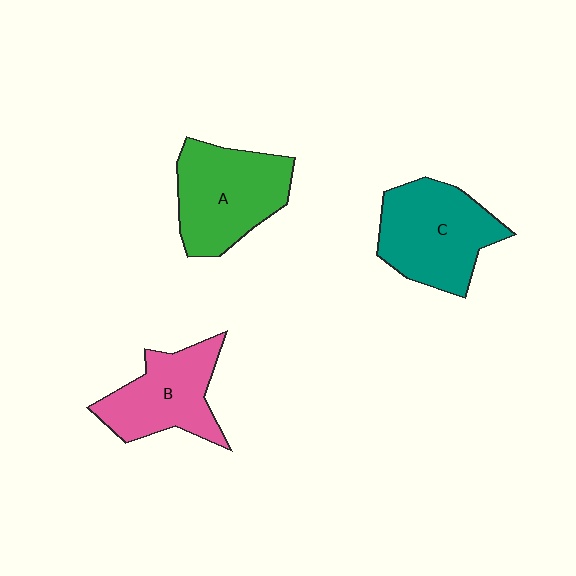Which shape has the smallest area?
Shape B (pink).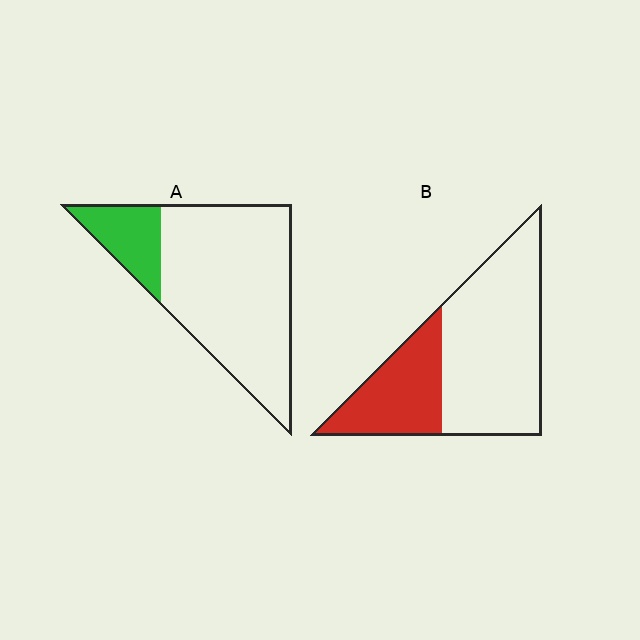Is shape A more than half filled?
No.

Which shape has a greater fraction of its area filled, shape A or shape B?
Shape B.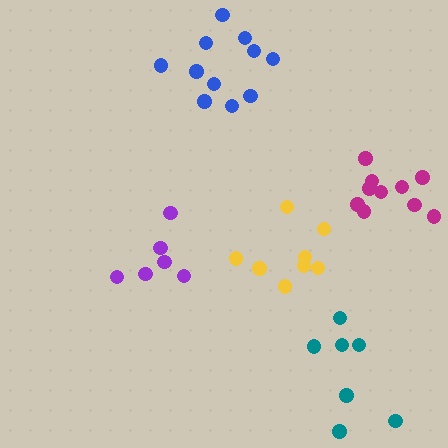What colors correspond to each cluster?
The clusters are colored: blue, teal, yellow, purple, magenta.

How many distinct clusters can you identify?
There are 5 distinct clusters.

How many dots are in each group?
Group 1: 11 dots, Group 2: 7 dots, Group 3: 8 dots, Group 4: 6 dots, Group 5: 10 dots (42 total).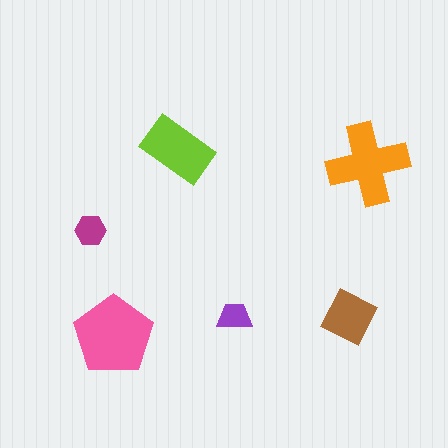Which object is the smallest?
The purple trapezoid.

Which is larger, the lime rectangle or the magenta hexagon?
The lime rectangle.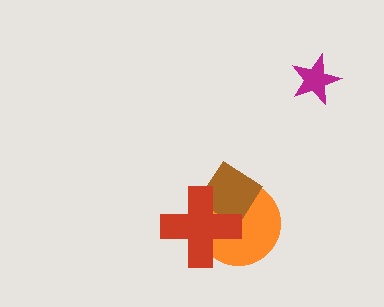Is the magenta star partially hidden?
No, no other shape covers it.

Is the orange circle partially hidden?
Yes, it is partially covered by another shape.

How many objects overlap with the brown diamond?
2 objects overlap with the brown diamond.